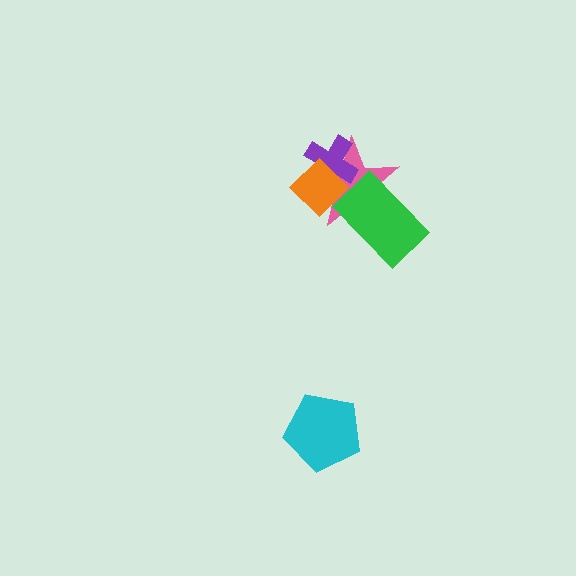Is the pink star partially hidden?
Yes, it is partially covered by another shape.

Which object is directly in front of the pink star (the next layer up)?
The purple cross is directly in front of the pink star.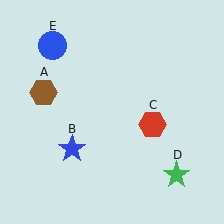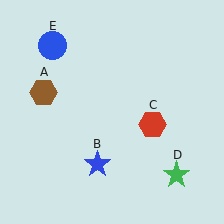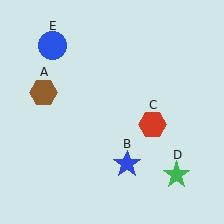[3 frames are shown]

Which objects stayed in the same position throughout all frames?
Brown hexagon (object A) and red hexagon (object C) and green star (object D) and blue circle (object E) remained stationary.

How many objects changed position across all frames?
1 object changed position: blue star (object B).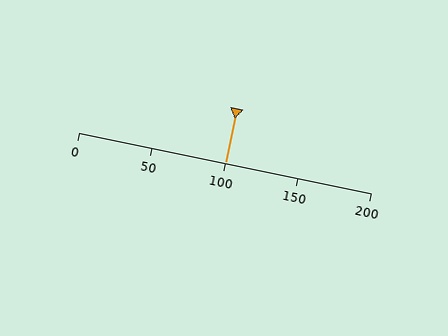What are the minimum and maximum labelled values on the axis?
The axis runs from 0 to 200.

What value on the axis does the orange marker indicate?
The marker indicates approximately 100.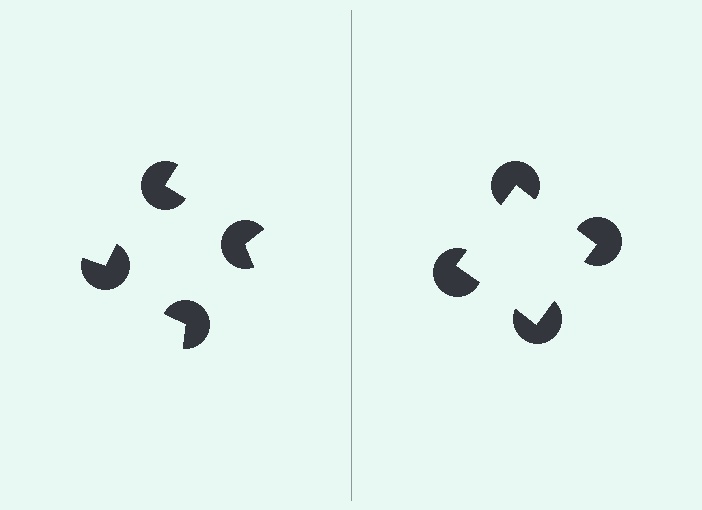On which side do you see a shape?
An illusory square appears on the right side. On the left side the wedge cuts are rotated, so no coherent shape forms.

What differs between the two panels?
The pac-man discs are positioned identically on both sides; only the wedge orientations differ. On the right they align to a square; on the left they are misaligned.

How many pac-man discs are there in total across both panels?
8 — 4 on each side.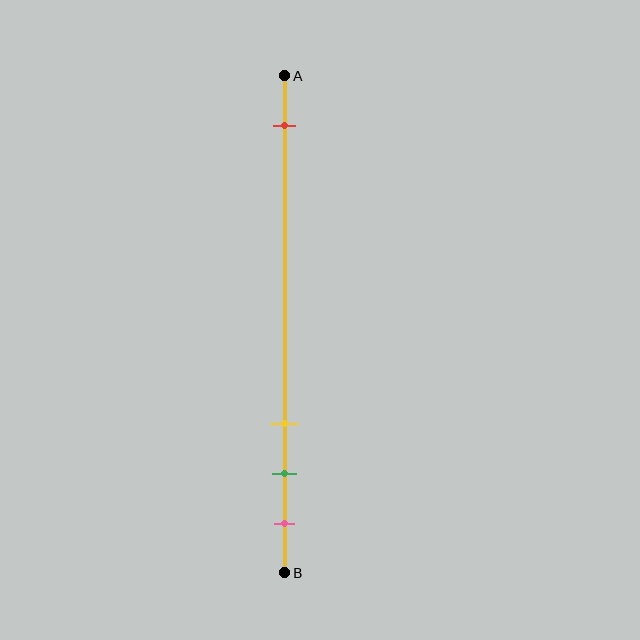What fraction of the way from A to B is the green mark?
The green mark is approximately 80% (0.8) of the way from A to B.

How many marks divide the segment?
There are 4 marks dividing the segment.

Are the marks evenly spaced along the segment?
No, the marks are not evenly spaced.